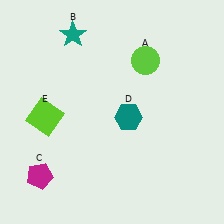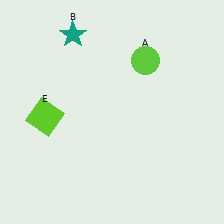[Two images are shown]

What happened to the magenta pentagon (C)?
The magenta pentagon (C) was removed in Image 2. It was in the bottom-left area of Image 1.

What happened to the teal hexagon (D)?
The teal hexagon (D) was removed in Image 2. It was in the bottom-right area of Image 1.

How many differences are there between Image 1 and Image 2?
There are 2 differences between the two images.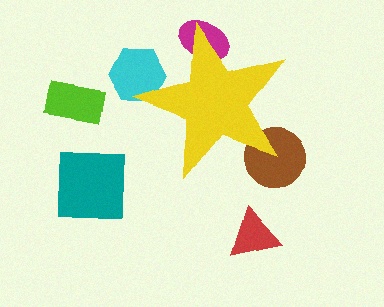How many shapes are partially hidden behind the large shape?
3 shapes are partially hidden.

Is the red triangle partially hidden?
No, the red triangle is fully visible.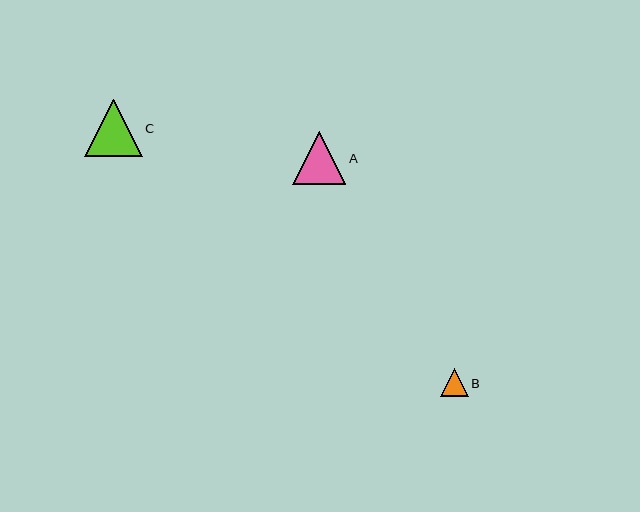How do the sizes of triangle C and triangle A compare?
Triangle C and triangle A are approximately the same size.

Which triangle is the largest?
Triangle C is the largest with a size of approximately 57 pixels.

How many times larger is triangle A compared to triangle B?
Triangle A is approximately 1.9 times the size of triangle B.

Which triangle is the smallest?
Triangle B is the smallest with a size of approximately 28 pixels.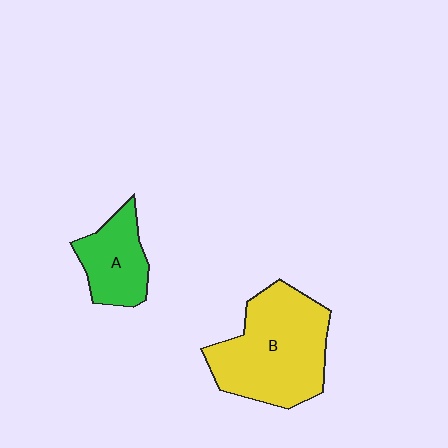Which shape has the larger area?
Shape B (yellow).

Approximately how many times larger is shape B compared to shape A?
Approximately 2.0 times.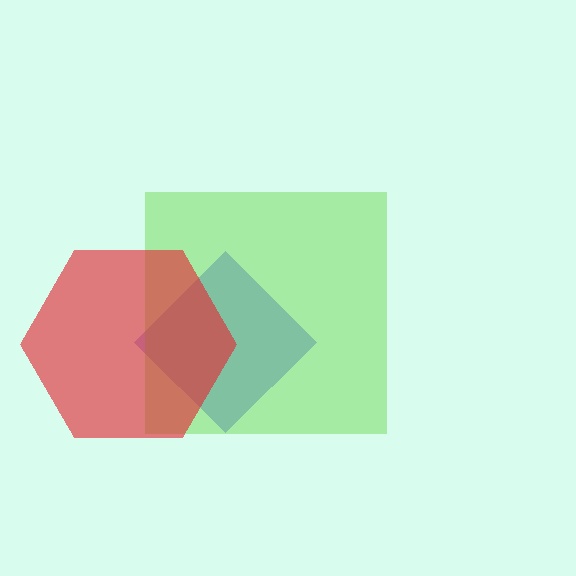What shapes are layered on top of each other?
The layered shapes are: a blue diamond, a lime square, a red hexagon.